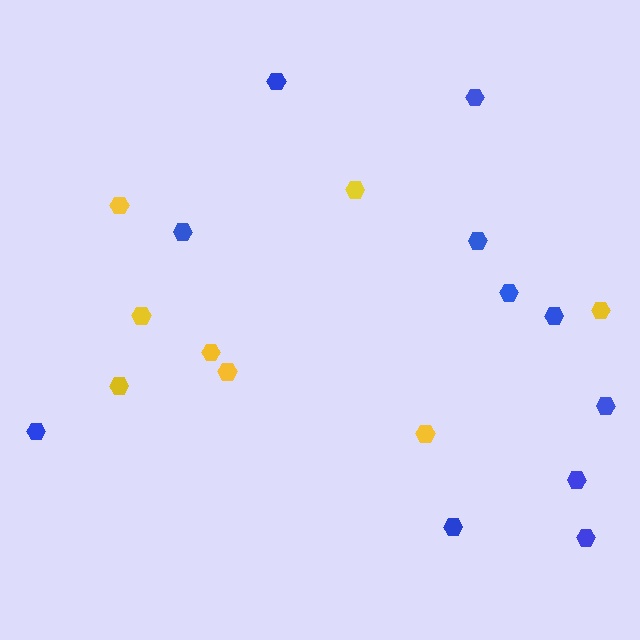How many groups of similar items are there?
There are 2 groups: one group of yellow hexagons (8) and one group of blue hexagons (11).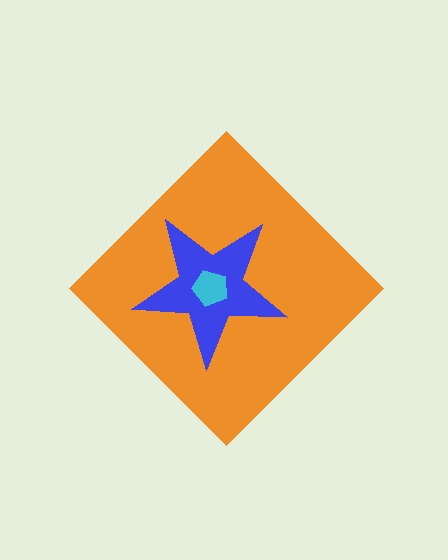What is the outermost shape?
The orange diamond.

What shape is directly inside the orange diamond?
The blue star.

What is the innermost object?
The cyan pentagon.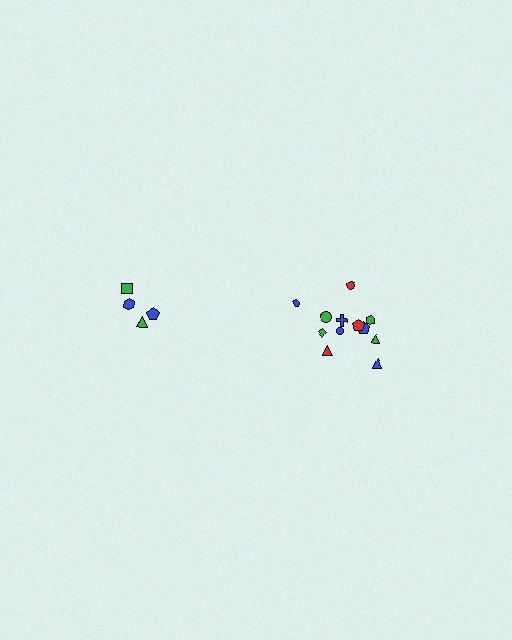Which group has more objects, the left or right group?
The right group.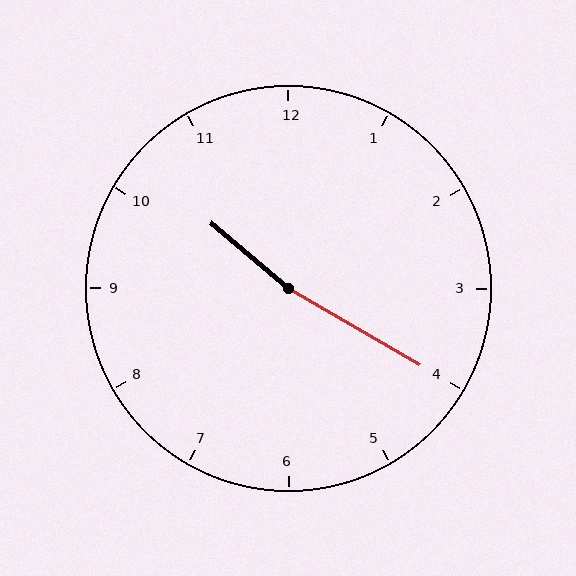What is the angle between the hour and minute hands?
Approximately 170 degrees.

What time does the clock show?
10:20.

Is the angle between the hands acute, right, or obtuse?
It is obtuse.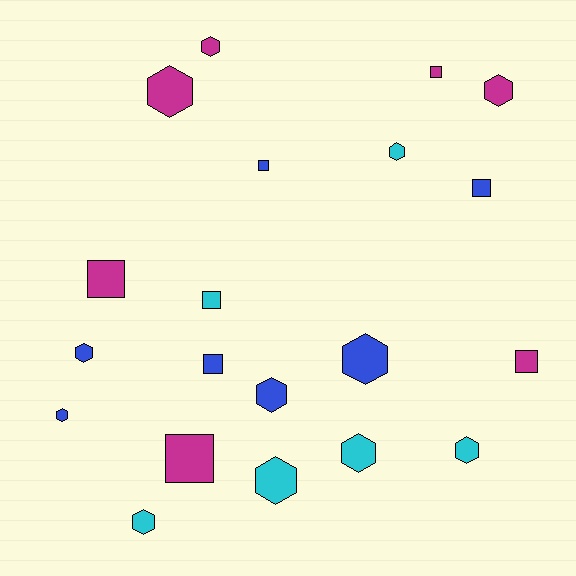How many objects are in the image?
There are 20 objects.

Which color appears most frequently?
Magenta, with 7 objects.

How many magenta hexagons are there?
There are 3 magenta hexagons.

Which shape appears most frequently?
Hexagon, with 12 objects.